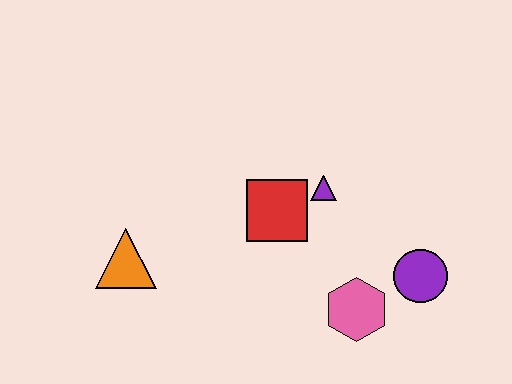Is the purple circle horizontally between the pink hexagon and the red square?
No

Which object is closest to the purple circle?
The pink hexagon is closest to the purple circle.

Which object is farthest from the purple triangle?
The orange triangle is farthest from the purple triangle.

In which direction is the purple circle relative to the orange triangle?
The purple circle is to the right of the orange triangle.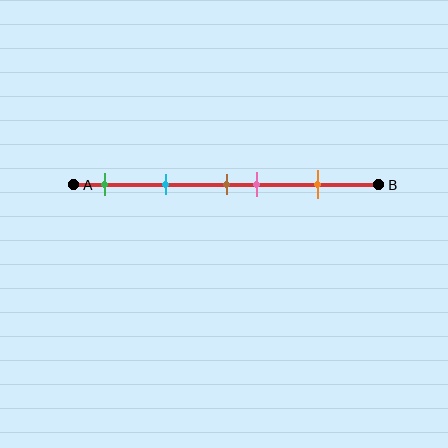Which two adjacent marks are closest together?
The brown and pink marks are the closest adjacent pair.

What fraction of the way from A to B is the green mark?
The green mark is approximately 10% (0.1) of the way from A to B.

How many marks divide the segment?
There are 5 marks dividing the segment.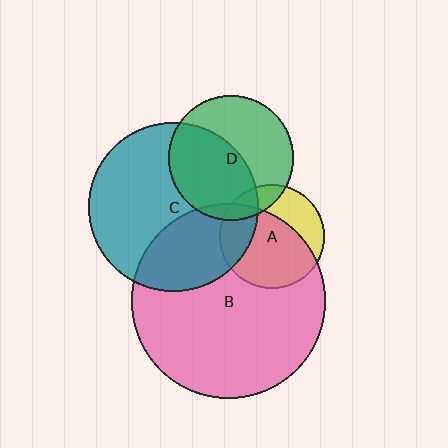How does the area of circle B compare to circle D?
Approximately 2.4 times.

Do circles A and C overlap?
Yes.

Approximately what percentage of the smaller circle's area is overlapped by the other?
Approximately 25%.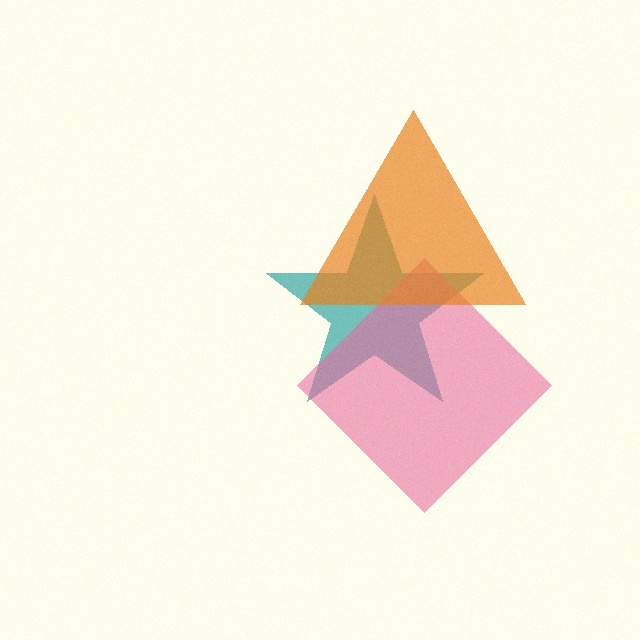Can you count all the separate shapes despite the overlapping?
Yes, there are 3 separate shapes.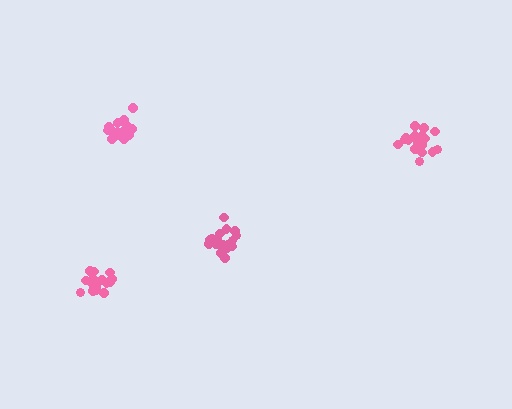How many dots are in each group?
Group 1: 19 dots, Group 2: 15 dots, Group 3: 20 dots, Group 4: 17 dots (71 total).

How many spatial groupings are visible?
There are 4 spatial groupings.